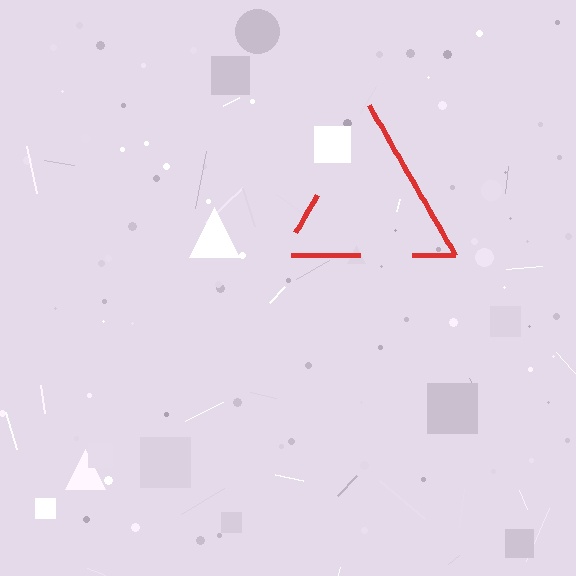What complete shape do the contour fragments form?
The contour fragments form a triangle.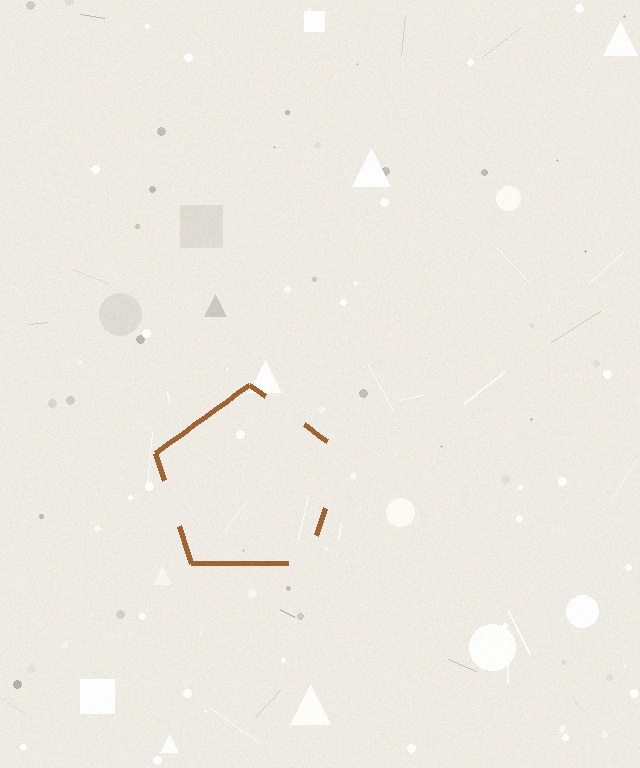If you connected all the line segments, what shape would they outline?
They would outline a pentagon.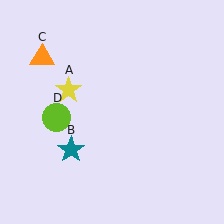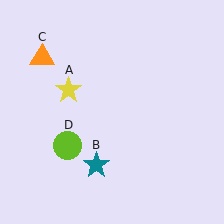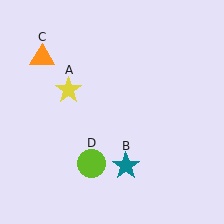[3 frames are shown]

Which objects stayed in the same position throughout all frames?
Yellow star (object A) and orange triangle (object C) remained stationary.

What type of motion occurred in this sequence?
The teal star (object B), lime circle (object D) rotated counterclockwise around the center of the scene.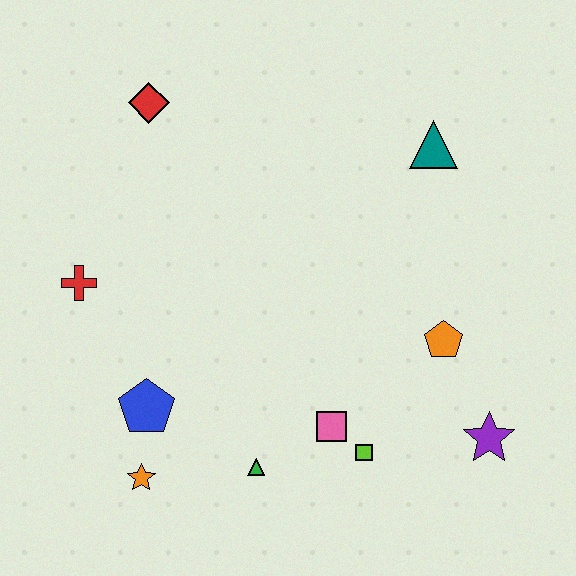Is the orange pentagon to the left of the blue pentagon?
No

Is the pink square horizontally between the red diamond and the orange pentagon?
Yes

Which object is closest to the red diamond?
The red cross is closest to the red diamond.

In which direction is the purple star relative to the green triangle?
The purple star is to the right of the green triangle.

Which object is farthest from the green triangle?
The red diamond is farthest from the green triangle.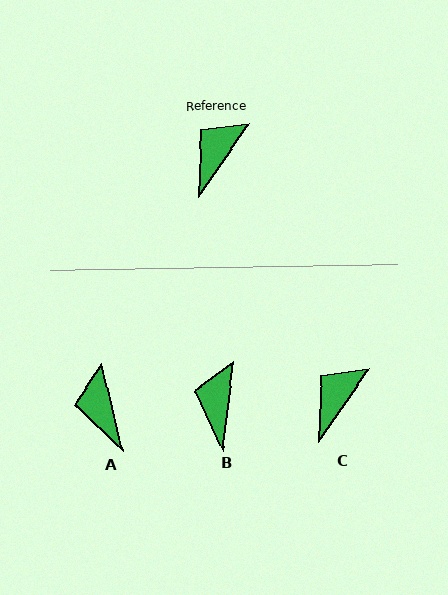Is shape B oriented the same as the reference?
No, it is off by about 28 degrees.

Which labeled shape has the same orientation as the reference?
C.